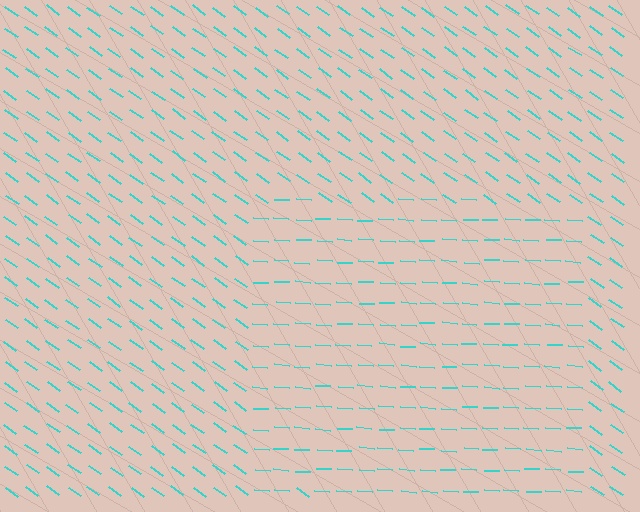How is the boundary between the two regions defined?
The boundary is defined purely by a change in line orientation (approximately 31 degrees difference). All lines are the same color and thickness.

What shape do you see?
I see a rectangle.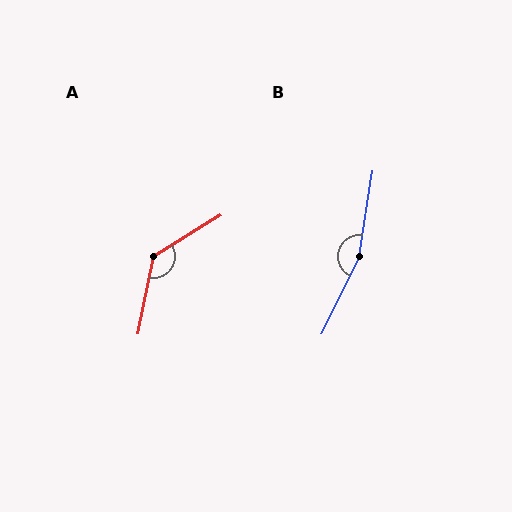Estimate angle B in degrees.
Approximately 163 degrees.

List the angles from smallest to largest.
A (133°), B (163°).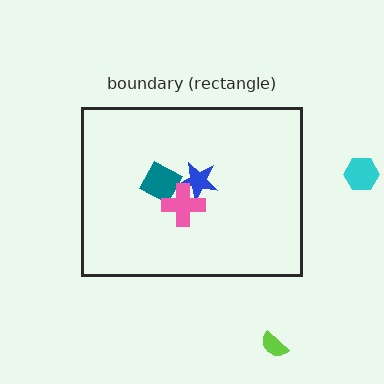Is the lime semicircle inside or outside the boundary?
Outside.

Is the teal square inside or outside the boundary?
Inside.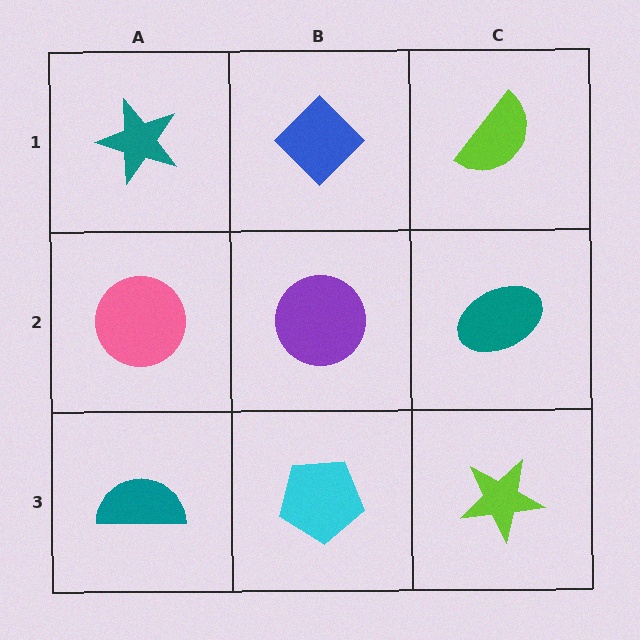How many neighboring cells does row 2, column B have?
4.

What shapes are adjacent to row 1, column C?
A teal ellipse (row 2, column C), a blue diamond (row 1, column B).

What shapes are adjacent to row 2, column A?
A teal star (row 1, column A), a teal semicircle (row 3, column A), a purple circle (row 2, column B).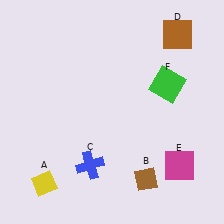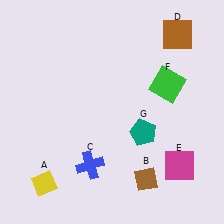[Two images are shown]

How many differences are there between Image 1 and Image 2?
There is 1 difference between the two images.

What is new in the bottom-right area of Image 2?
A teal pentagon (G) was added in the bottom-right area of Image 2.